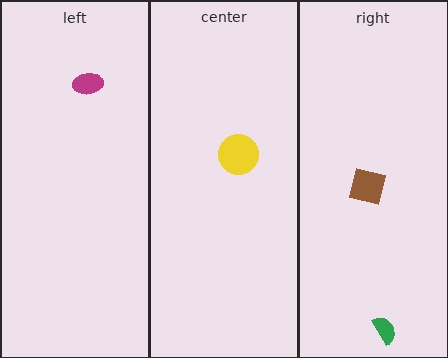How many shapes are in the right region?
2.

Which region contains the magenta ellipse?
The left region.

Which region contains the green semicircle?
The right region.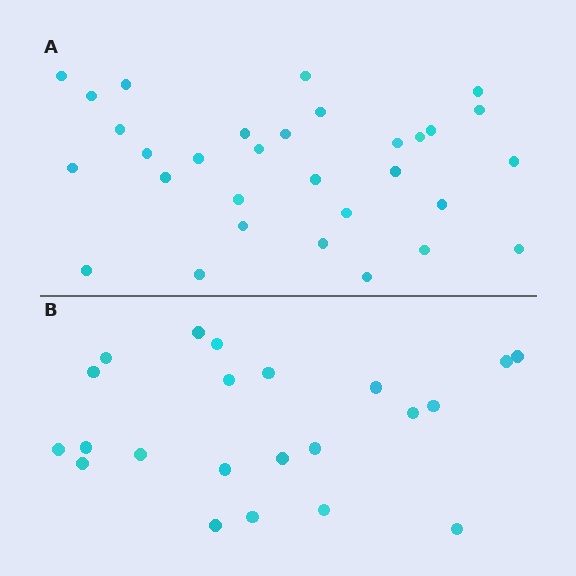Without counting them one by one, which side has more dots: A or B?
Region A (the top region) has more dots.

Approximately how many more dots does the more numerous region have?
Region A has roughly 8 or so more dots than region B.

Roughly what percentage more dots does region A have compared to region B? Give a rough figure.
About 40% more.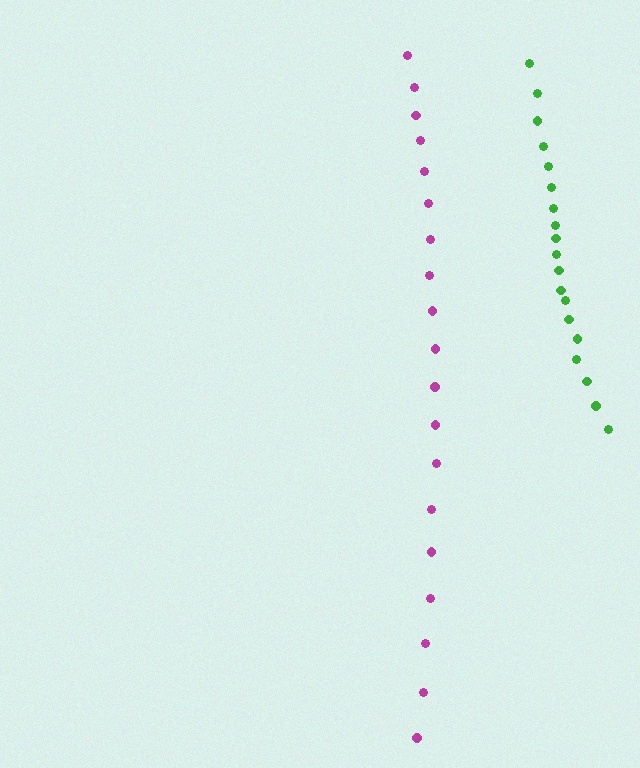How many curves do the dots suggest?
There are 2 distinct paths.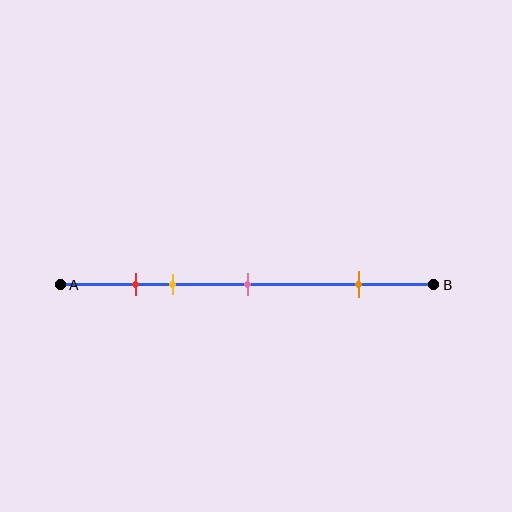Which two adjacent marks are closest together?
The red and yellow marks are the closest adjacent pair.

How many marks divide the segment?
There are 4 marks dividing the segment.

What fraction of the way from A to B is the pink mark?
The pink mark is approximately 50% (0.5) of the way from A to B.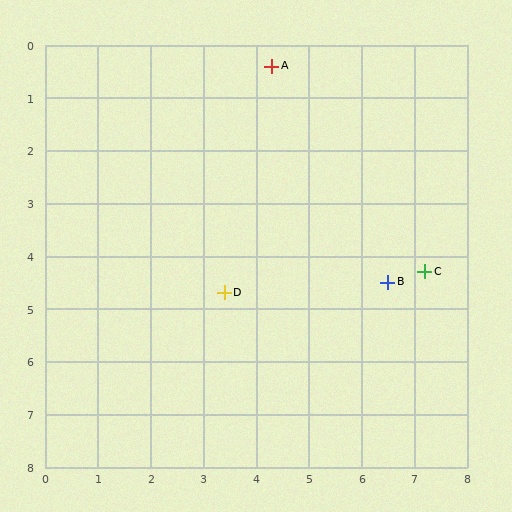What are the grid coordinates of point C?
Point C is at approximately (7.2, 4.3).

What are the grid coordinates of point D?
Point D is at approximately (3.4, 4.7).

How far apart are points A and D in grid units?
Points A and D are about 4.4 grid units apart.